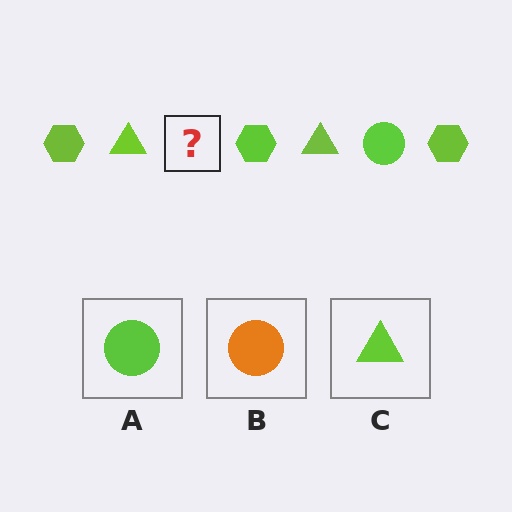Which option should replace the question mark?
Option A.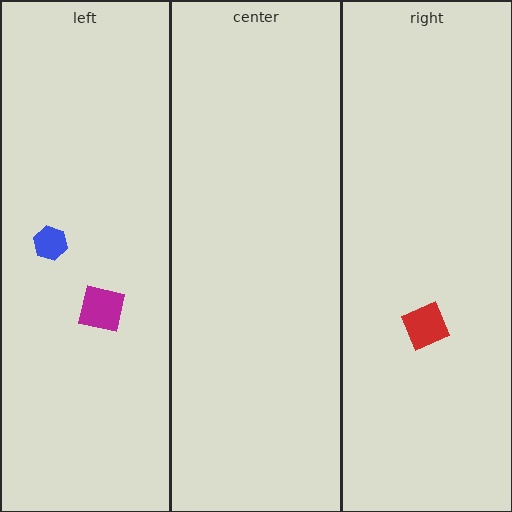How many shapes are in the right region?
1.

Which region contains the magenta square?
The left region.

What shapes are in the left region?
The blue hexagon, the magenta square.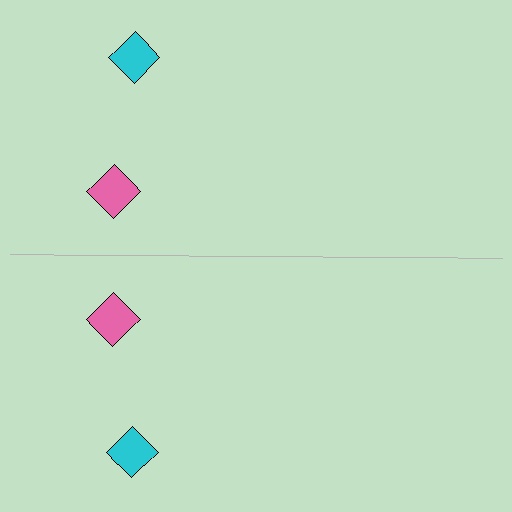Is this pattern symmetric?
Yes, this pattern has bilateral (reflection) symmetry.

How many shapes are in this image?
There are 4 shapes in this image.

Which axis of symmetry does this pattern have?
The pattern has a horizontal axis of symmetry running through the center of the image.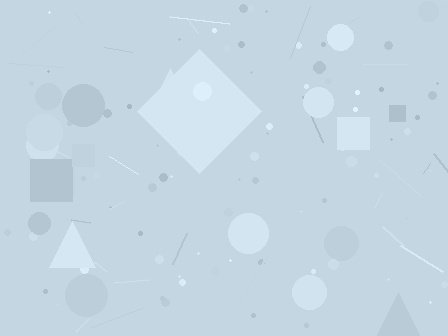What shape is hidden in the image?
A diamond is hidden in the image.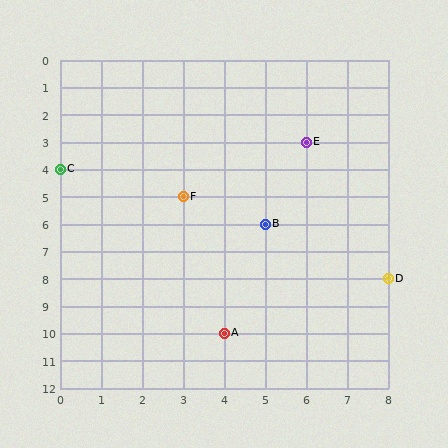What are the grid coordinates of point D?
Point D is at grid coordinates (8, 8).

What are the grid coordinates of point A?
Point A is at grid coordinates (4, 10).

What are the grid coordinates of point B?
Point B is at grid coordinates (5, 6).